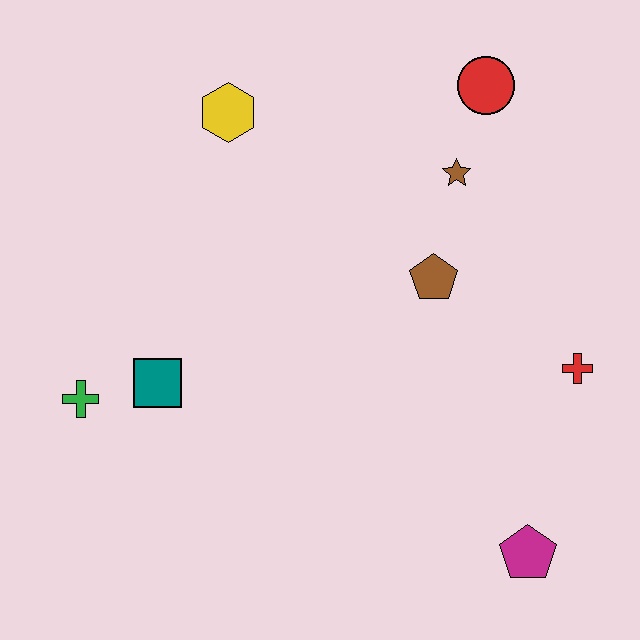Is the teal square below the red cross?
Yes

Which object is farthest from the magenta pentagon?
The yellow hexagon is farthest from the magenta pentagon.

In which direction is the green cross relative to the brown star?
The green cross is to the left of the brown star.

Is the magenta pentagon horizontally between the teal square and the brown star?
No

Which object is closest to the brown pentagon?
The brown star is closest to the brown pentagon.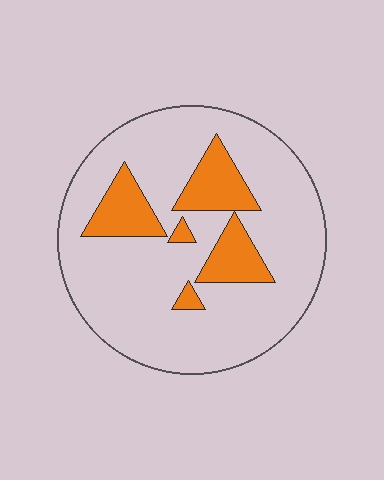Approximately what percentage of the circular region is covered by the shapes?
Approximately 20%.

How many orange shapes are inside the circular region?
5.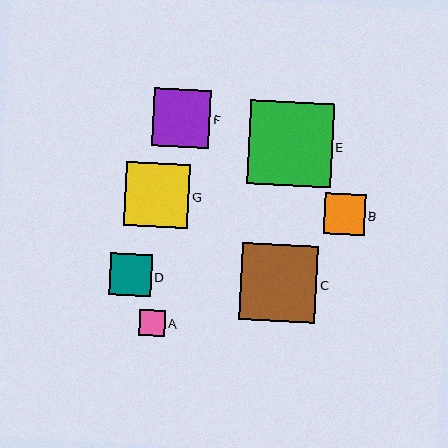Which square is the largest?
Square E is the largest with a size of approximately 84 pixels.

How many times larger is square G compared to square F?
Square G is approximately 1.1 times the size of square F.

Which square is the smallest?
Square A is the smallest with a size of approximately 26 pixels.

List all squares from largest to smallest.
From largest to smallest: E, C, G, F, D, B, A.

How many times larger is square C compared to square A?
Square C is approximately 3.0 times the size of square A.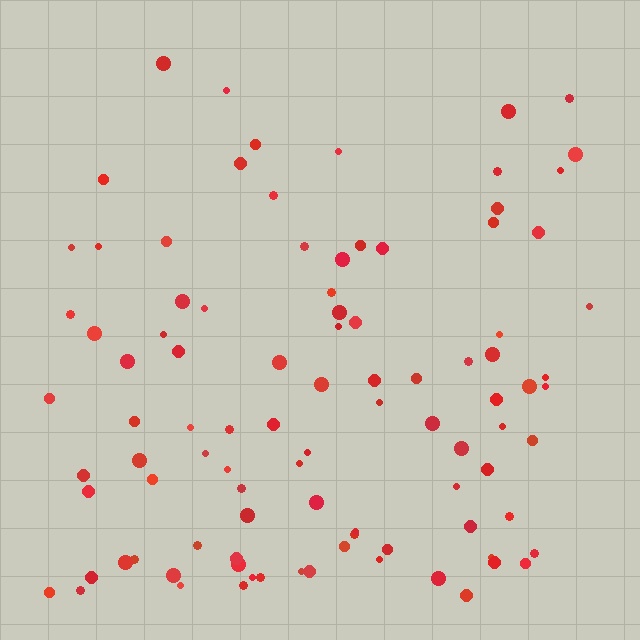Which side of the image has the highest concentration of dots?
The bottom.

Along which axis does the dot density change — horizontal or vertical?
Vertical.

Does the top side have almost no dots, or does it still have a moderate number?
Still a moderate number, just noticeably fewer than the bottom.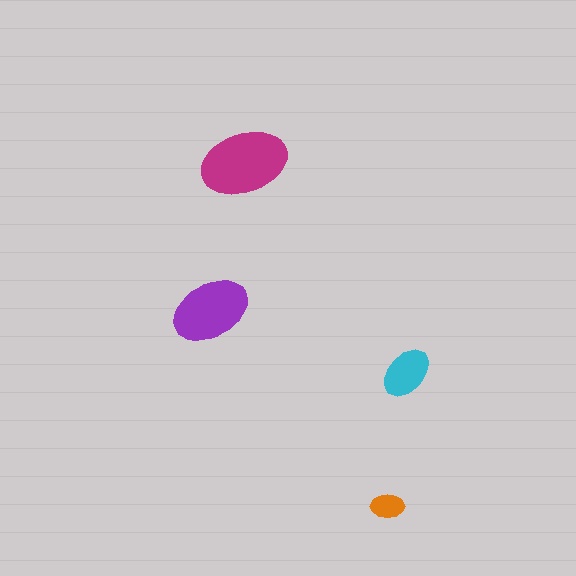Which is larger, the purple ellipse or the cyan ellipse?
The purple one.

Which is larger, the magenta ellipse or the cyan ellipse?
The magenta one.